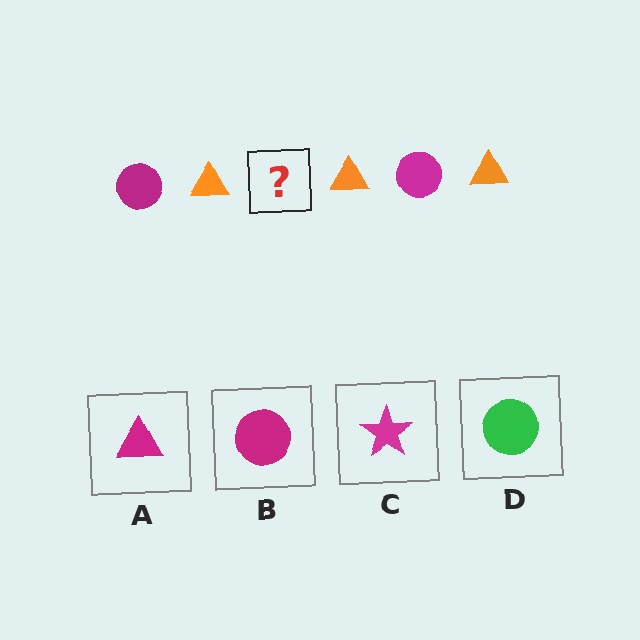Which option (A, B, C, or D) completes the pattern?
B.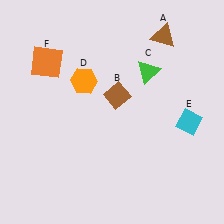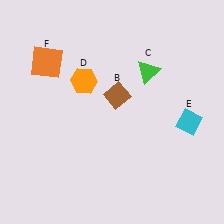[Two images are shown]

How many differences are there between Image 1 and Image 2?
There is 1 difference between the two images.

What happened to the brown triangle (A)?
The brown triangle (A) was removed in Image 2. It was in the top-right area of Image 1.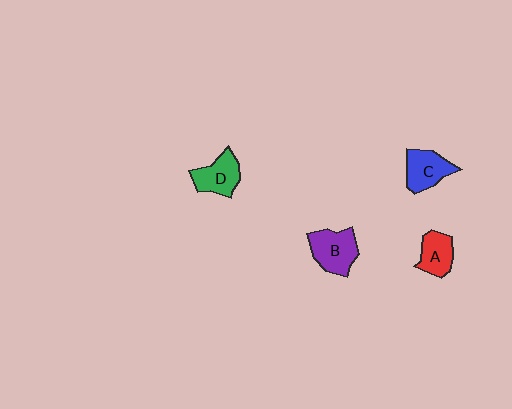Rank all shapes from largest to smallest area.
From largest to smallest: B (purple), C (blue), D (green), A (red).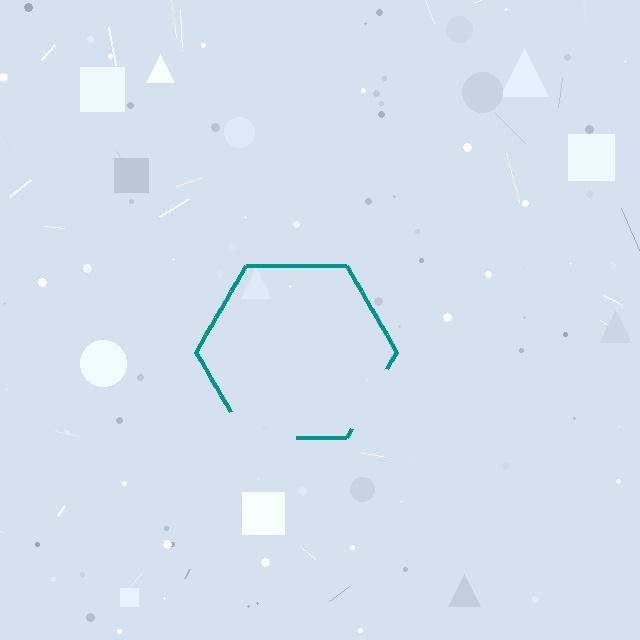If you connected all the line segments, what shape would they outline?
They would outline a hexagon.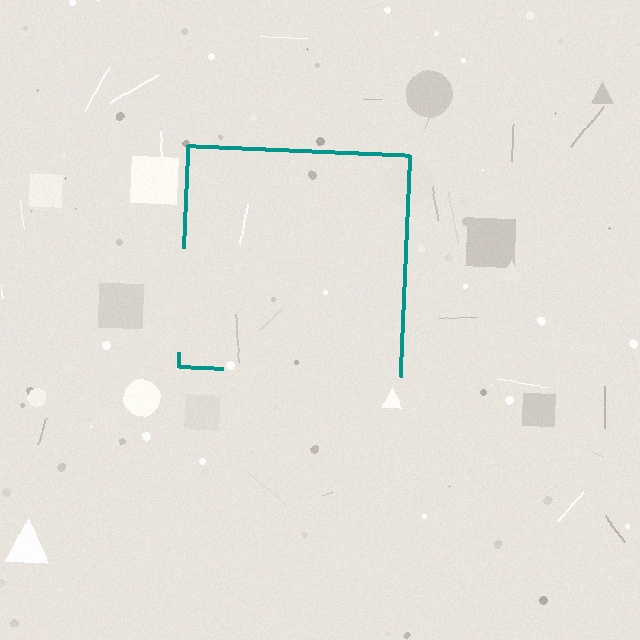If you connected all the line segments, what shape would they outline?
They would outline a square.